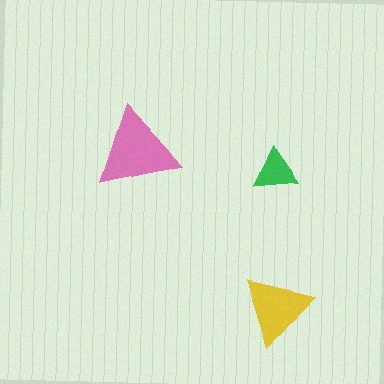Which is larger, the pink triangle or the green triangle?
The pink one.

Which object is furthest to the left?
The pink triangle is leftmost.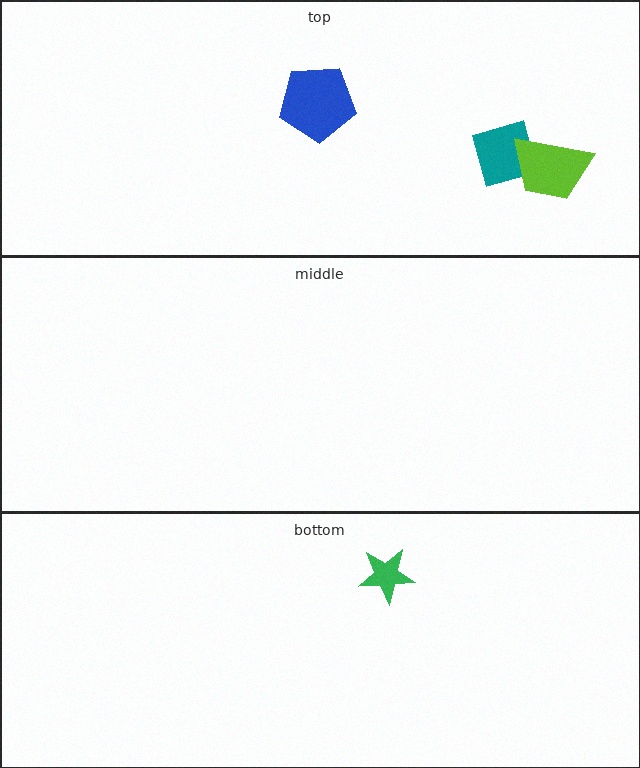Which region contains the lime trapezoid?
The top region.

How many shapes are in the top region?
3.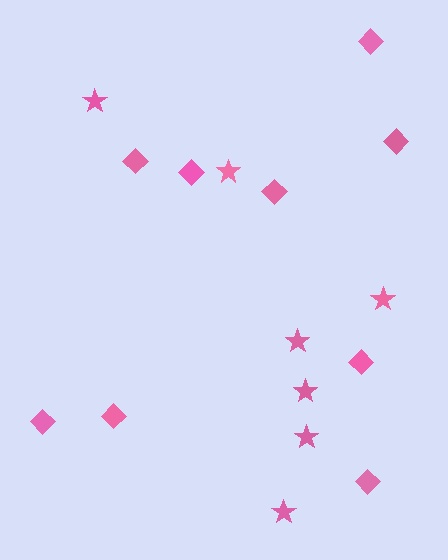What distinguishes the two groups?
There are 2 groups: one group of diamonds (9) and one group of stars (7).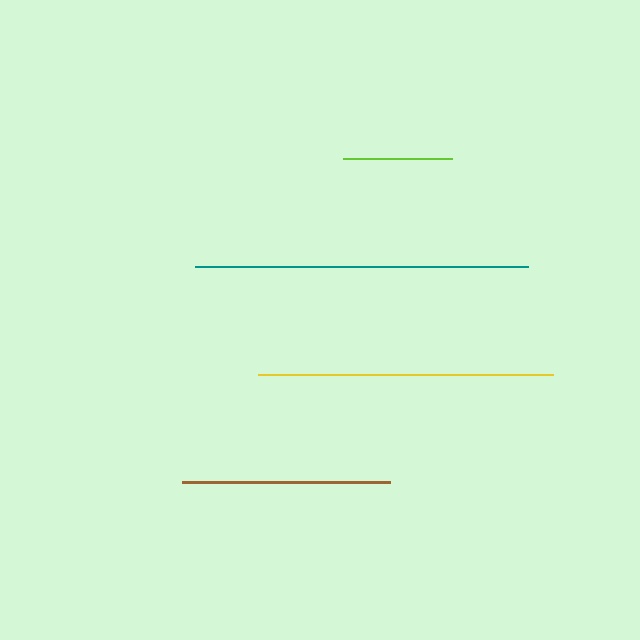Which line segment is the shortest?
The lime line is the shortest at approximately 110 pixels.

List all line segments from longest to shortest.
From longest to shortest: teal, yellow, brown, lime.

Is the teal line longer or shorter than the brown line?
The teal line is longer than the brown line.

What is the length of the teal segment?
The teal segment is approximately 333 pixels long.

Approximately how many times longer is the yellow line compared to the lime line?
The yellow line is approximately 2.7 times the length of the lime line.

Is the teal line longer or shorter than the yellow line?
The teal line is longer than the yellow line.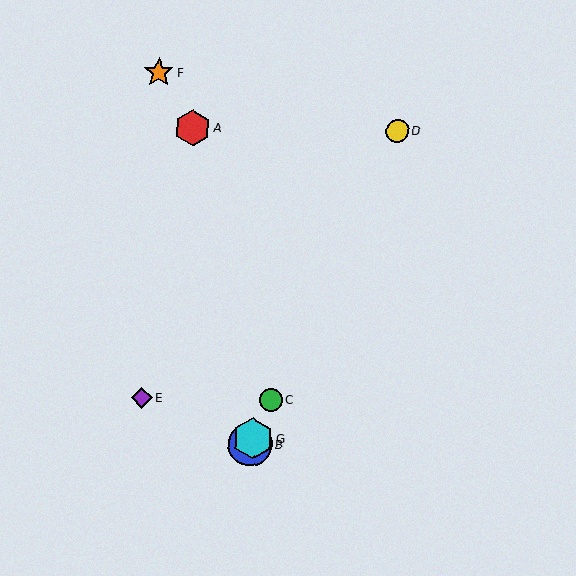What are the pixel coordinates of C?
Object C is at (271, 400).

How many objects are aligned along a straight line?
4 objects (B, C, D, G) are aligned along a straight line.